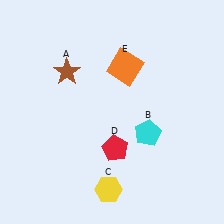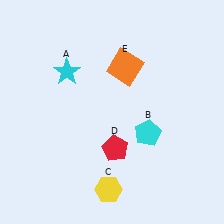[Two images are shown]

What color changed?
The star (A) changed from brown in Image 1 to cyan in Image 2.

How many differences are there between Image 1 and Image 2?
There is 1 difference between the two images.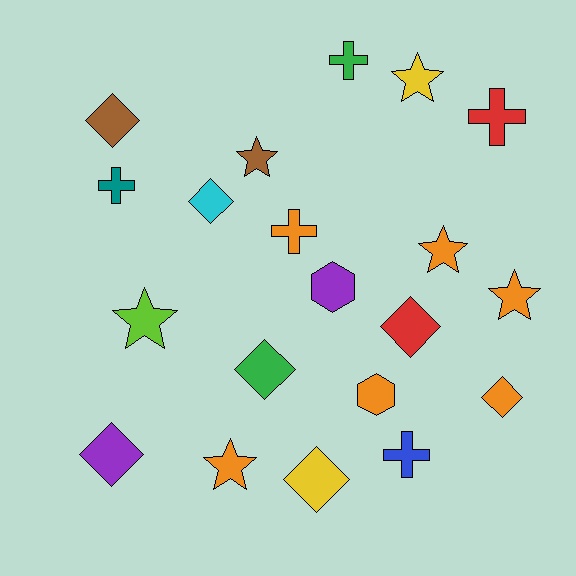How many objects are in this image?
There are 20 objects.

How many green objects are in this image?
There are 2 green objects.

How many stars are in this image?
There are 6 stars.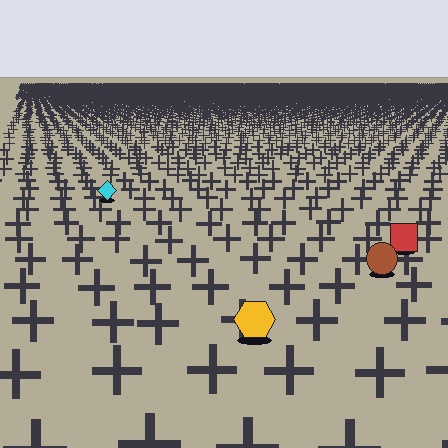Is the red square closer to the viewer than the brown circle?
No. The brown circle is closer — you can tell from the texture gradient: the ground texture is coarser near it.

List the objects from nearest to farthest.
From nearest to farthest: the yellow hexagon, the brown circle, the red square, the cyan diamond.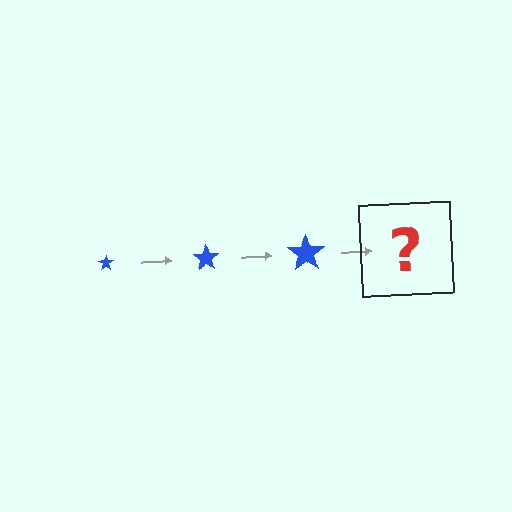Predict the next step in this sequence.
The next step is a blue star, larger than the previous one.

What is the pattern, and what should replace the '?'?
The pattern is that the star gets progressively larger each step. The '?' should be a blue star, larger than the previous one.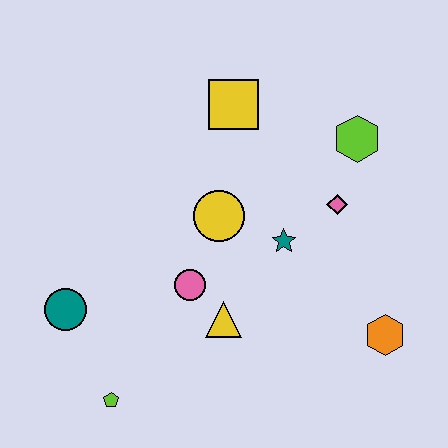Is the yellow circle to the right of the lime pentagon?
Yes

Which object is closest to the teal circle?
The lime pentagon is closest to the teal circle.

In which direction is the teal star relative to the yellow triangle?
The teal star is above the yellow triangle.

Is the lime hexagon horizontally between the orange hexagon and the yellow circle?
Yes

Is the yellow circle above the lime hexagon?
No